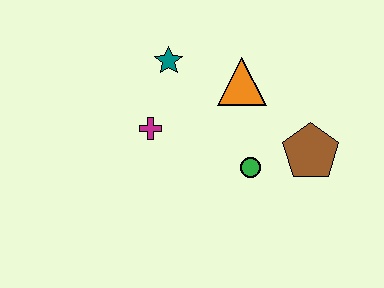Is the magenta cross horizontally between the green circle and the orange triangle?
No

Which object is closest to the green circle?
The brown pentagon is closest to the green circle.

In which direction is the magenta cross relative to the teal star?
The magenta cross is below the teal star.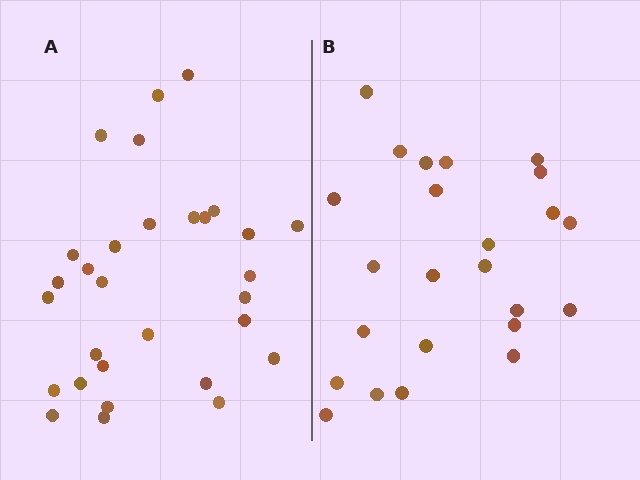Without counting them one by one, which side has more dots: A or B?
Region A (the left region) has more dots.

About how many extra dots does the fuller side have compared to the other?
Region A has about 6 more dots than region B.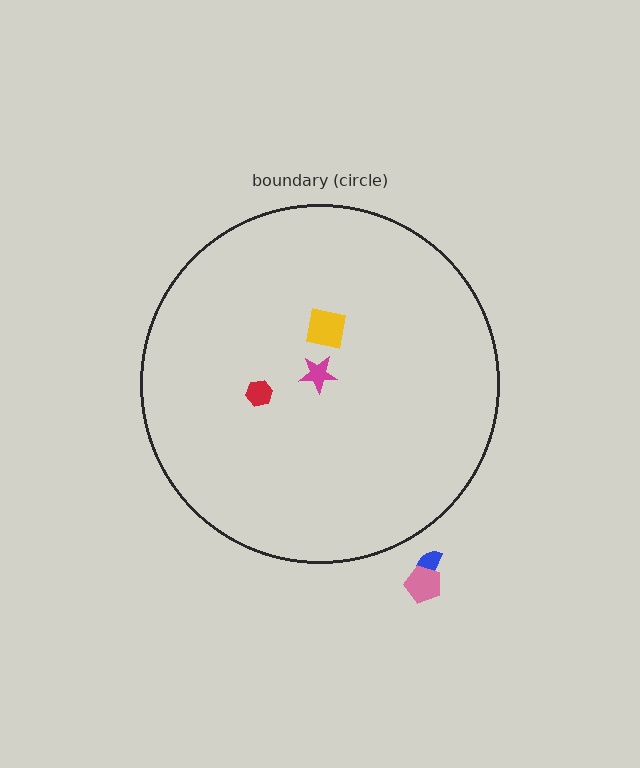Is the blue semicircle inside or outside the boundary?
Outside.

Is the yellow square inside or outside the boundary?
Inside.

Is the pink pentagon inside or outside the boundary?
Outside.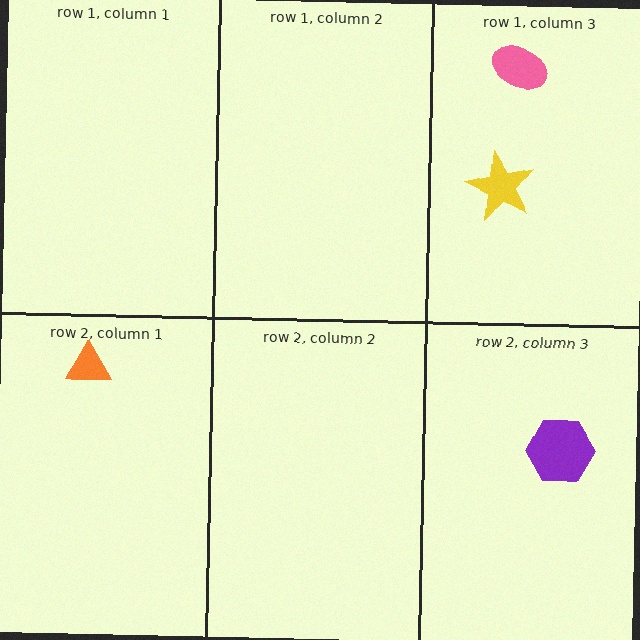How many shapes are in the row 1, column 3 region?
2.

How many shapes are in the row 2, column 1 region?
1.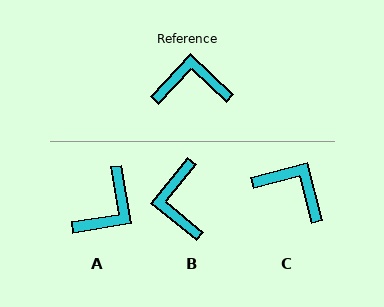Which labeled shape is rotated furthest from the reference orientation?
A, about 128 degrees away.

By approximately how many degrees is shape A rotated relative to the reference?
Approximately 128 degrees clockwise.